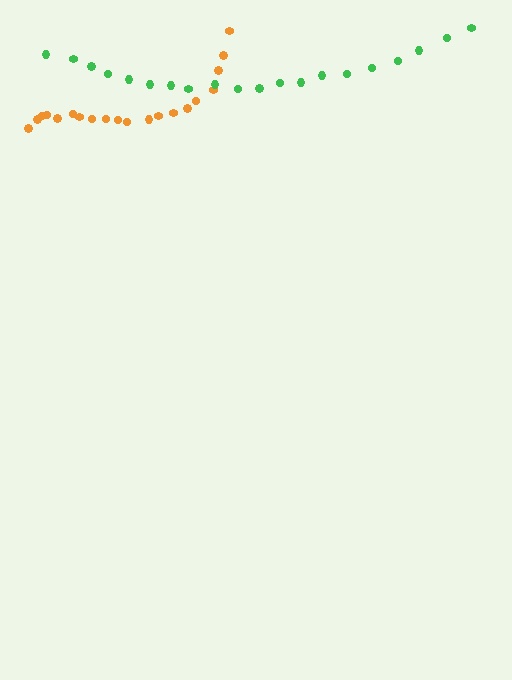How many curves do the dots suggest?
There are 2 distinct paths.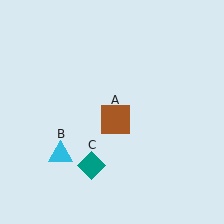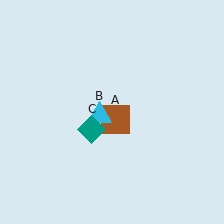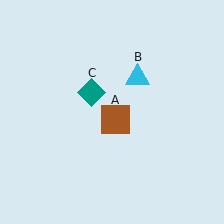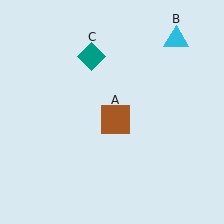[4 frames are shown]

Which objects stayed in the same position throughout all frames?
Brown square (object A) remained stationary.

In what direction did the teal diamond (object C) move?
The teal diamond (object C) moved up.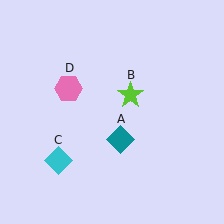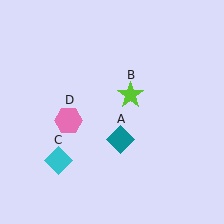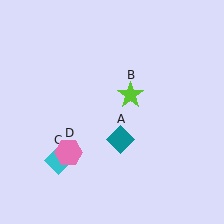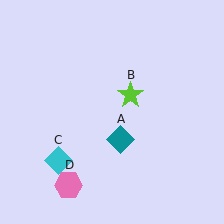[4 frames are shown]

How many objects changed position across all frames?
1 object changed position: pink hexagon (object D).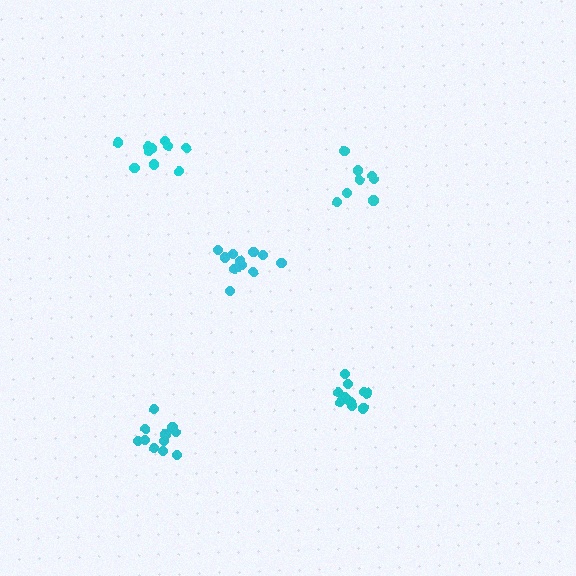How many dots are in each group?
Group 1: 11 dots, Group 2: 10 dots, Group 3: 8 dots, Group 4: 11 dots, Group 5: 12 dots (52 total).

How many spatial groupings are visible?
There are 5 spatial groupings.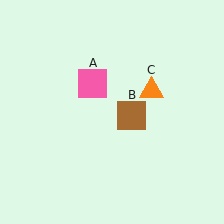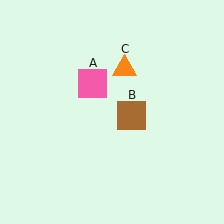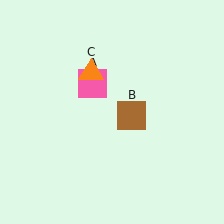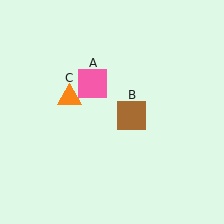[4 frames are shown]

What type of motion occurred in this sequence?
The orange triangle (object C) rotated counterclockwise around the center of the scene.